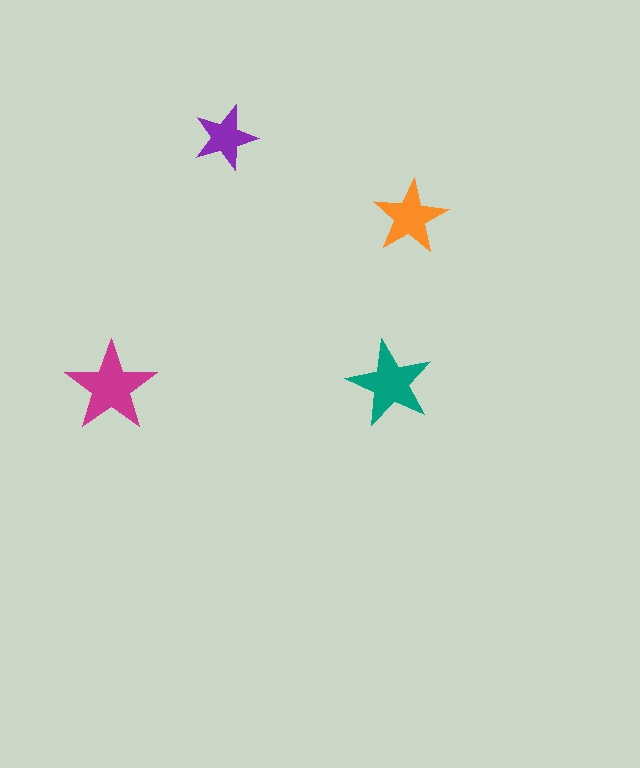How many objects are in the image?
There are 4 objects in the image.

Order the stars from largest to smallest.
the magenta one, the teal one, the orange one, the purple one.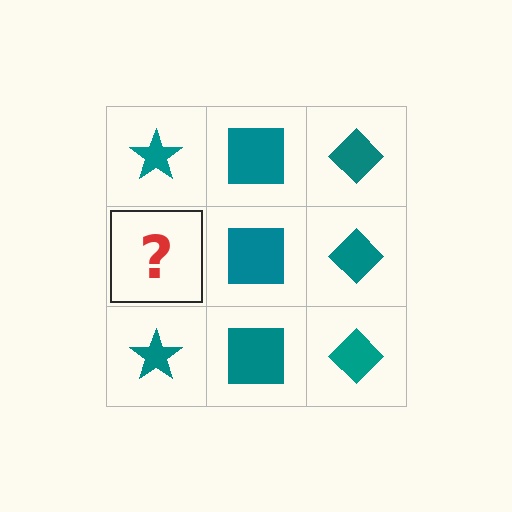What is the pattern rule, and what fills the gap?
The rule is that each column has a consistent shape. The gap should be filled with a teal star.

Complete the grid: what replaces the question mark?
The question mark should be replaced with a teal star.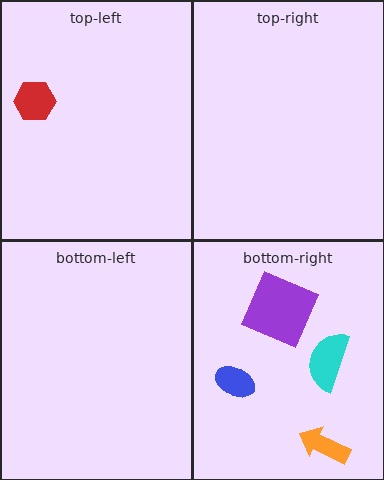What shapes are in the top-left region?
The red hexagon.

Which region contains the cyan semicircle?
The bottom-right region.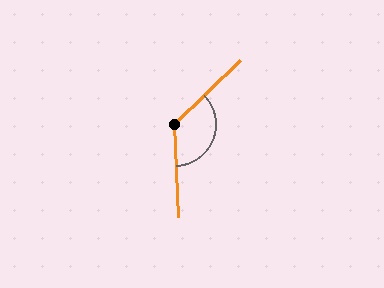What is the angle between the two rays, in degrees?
Approximately 131 degrees.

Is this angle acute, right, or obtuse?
It is obtuse.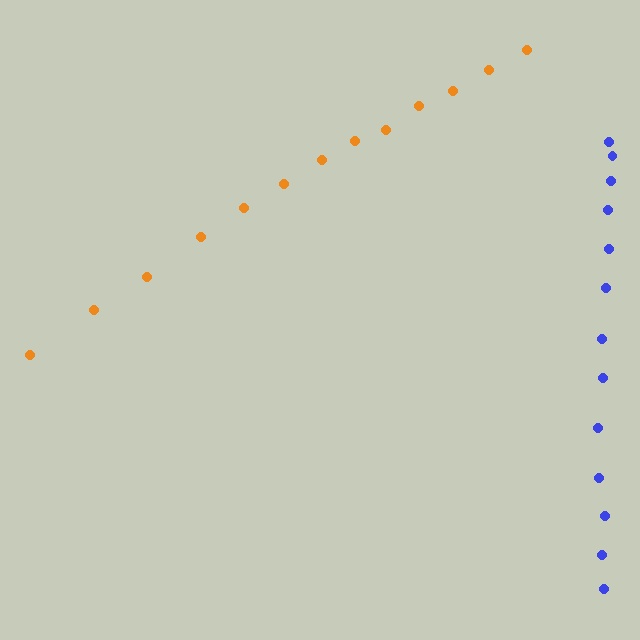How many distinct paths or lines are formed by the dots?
There are 2 distinct paths.